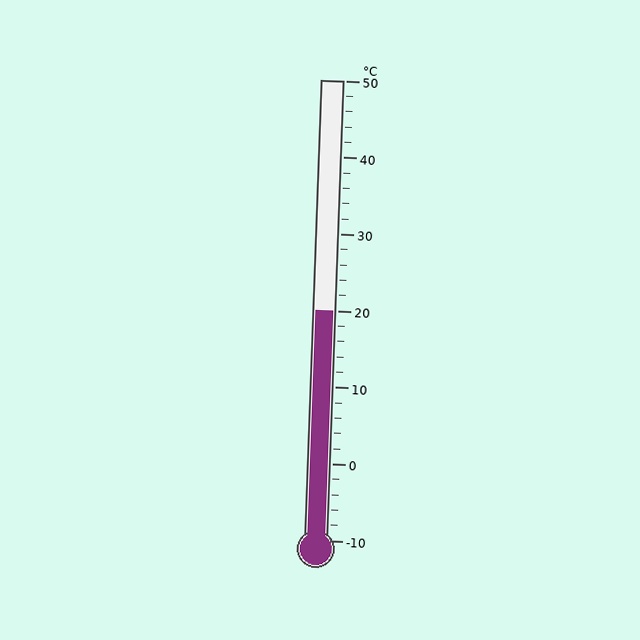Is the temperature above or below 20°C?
The temperature is at 20°C.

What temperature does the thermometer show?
The thermometer shows approximately 20°C.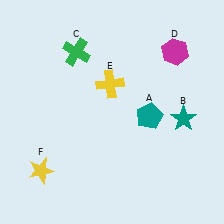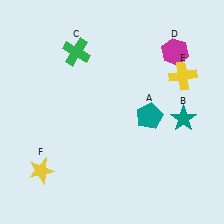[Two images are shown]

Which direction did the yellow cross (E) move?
The yellow cross (E) moved right.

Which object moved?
The yellow cross (E) moved right.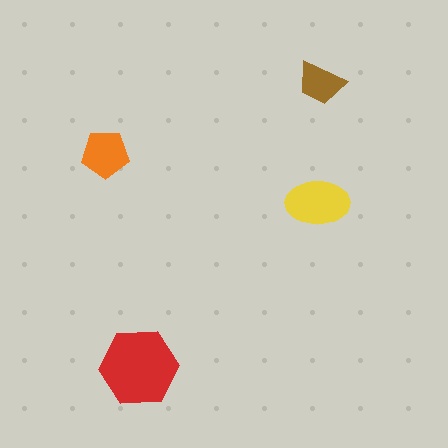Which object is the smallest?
The brown trapezoid.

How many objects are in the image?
There are 4 objects in the image.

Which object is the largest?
The red hexagon.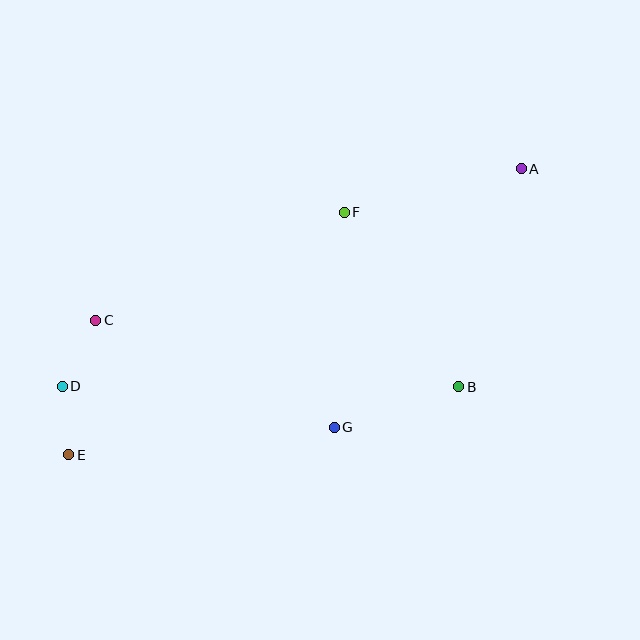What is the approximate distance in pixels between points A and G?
The distance between A and G is approximately 319 pixels.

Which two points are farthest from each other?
Points A and E are farthest from each other.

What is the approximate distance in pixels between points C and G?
The distance between C and G is approximately 262 pixels.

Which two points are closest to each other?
Points D and E are closest to each other.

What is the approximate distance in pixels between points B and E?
The distance between B and E is approximately 396 pixels.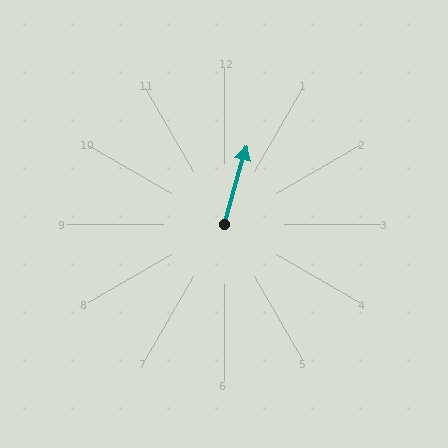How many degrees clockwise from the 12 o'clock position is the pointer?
Approximately 16 degrees.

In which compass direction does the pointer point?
North.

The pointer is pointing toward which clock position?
Roughly 1 o'clock.